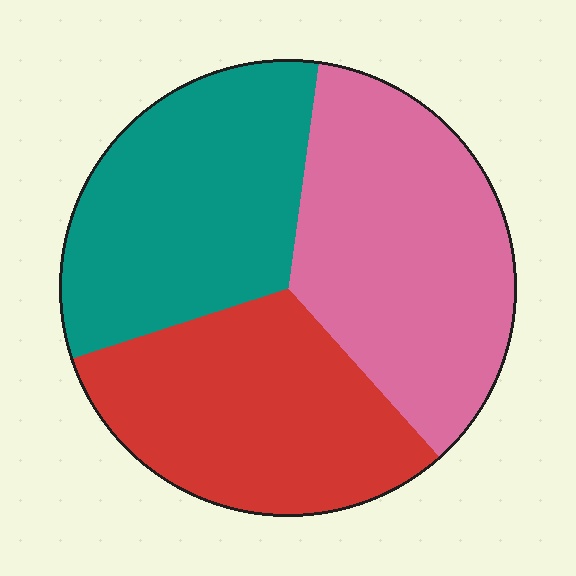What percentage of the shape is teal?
Teal takes up between a quarter and a half of the shape.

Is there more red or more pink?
Pink.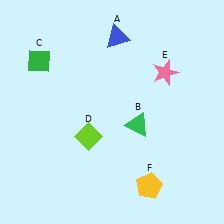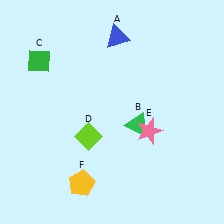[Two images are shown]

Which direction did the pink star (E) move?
The pink star (E) moved down.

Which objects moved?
The objects that moved are: the pink star (E), the yellow pentagon (F).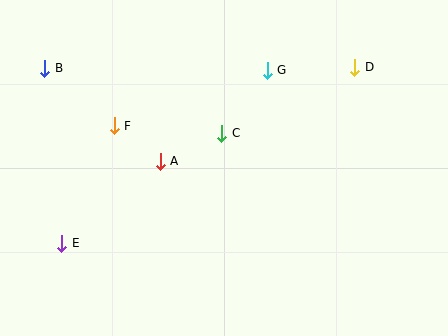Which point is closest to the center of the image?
Point C at (222, 133) is closest to the center.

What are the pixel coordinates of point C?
Point C is at (222, 133).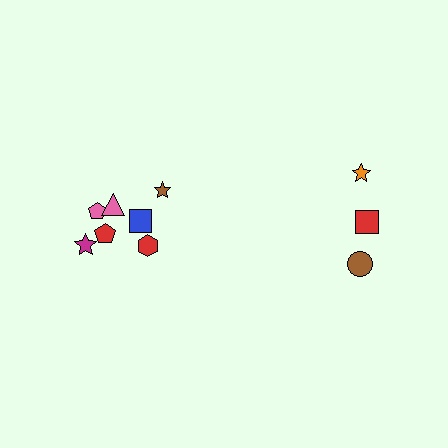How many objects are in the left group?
There are 7 objects.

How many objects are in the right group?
There are 3 objects.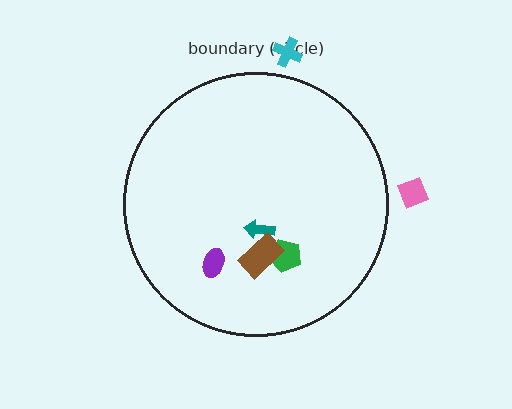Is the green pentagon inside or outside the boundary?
Inside.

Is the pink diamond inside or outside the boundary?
Outside.